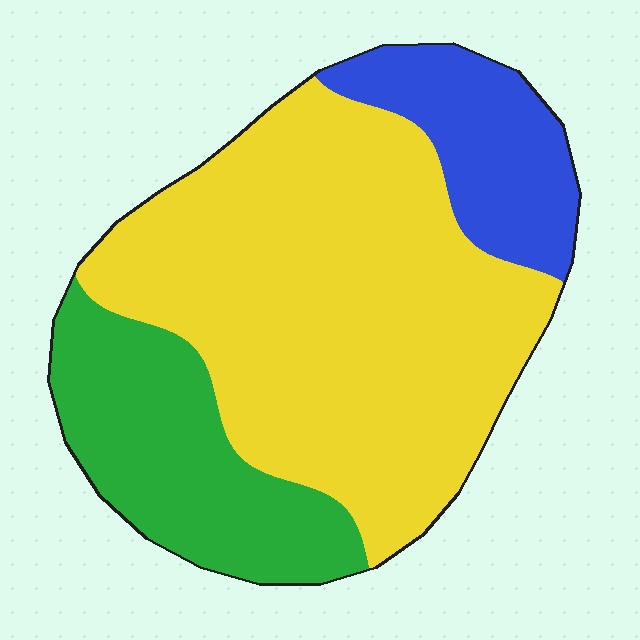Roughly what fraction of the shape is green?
Green takes up about one quarter (1/4) of the shape.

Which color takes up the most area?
Yellow, at roughly 60%.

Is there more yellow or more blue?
Yellow.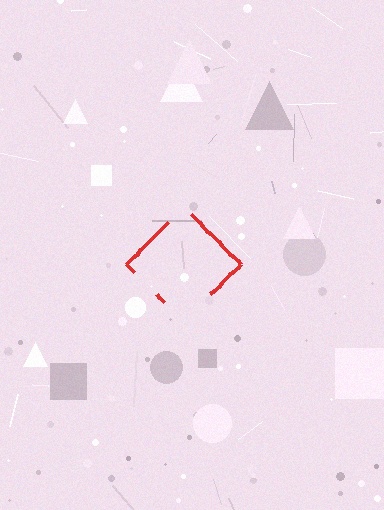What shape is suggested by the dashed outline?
The dashed outline suggests a diamond.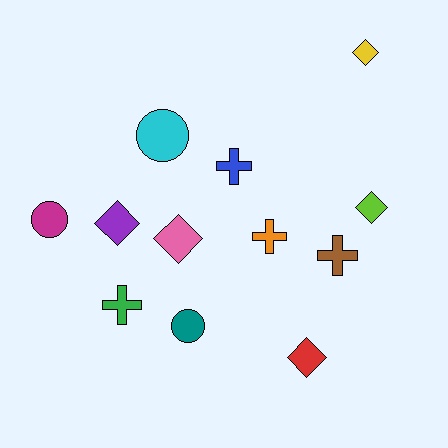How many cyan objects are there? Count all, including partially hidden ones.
There is 1 cyan object.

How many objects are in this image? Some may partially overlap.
There are 12 objects.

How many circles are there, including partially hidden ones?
There are 3 circles.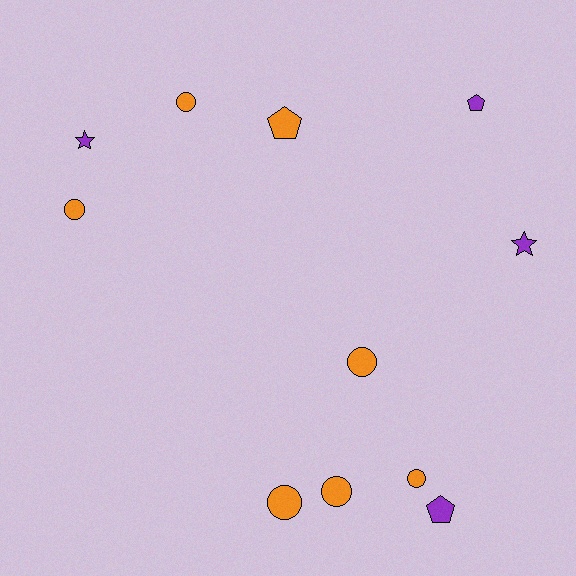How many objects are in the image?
There are 11 objects.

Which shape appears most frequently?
Circle, with 6 objects.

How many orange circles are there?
There are 6 orange circles.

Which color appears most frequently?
Orange, with 7 objects.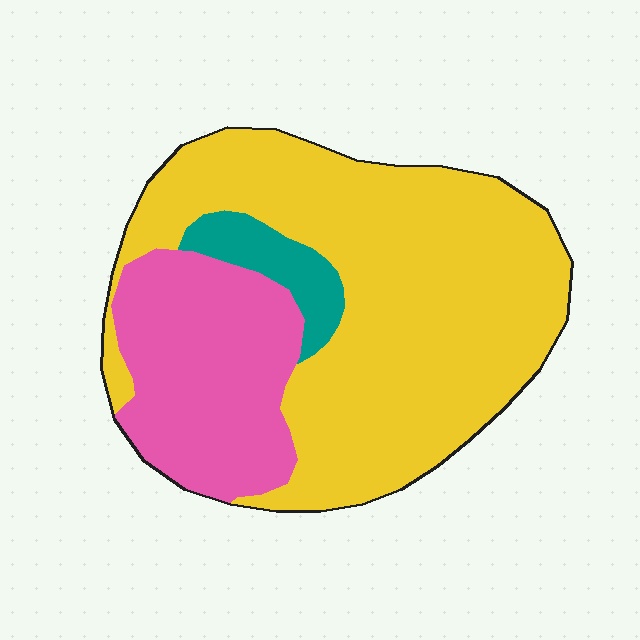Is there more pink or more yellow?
Yellow.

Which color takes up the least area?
Teal, at roughly 5%.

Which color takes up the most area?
Yellow, at roughly 65%.